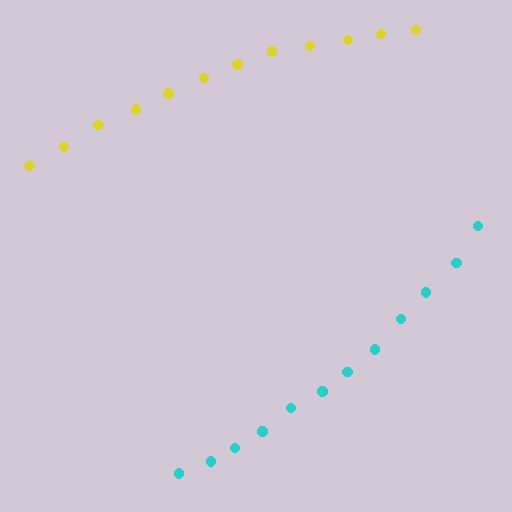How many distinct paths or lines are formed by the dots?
There are 2 distinct paths.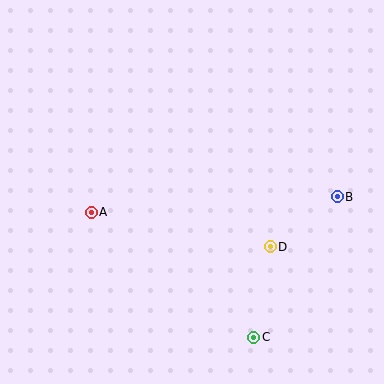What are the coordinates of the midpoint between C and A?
The midpoint between C and A is at (172, 275).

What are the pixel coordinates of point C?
Point C is at (254, 337).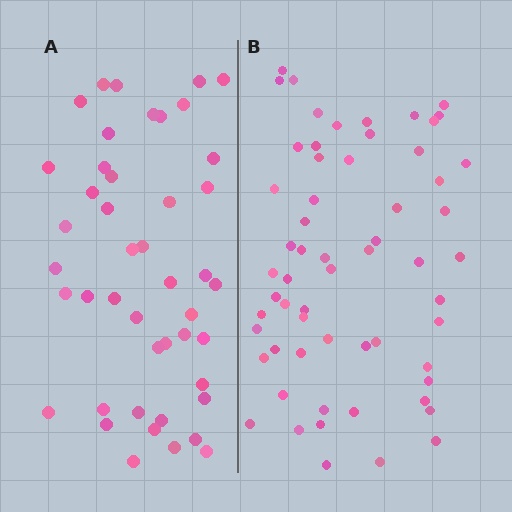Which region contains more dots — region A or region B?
Region B (the right region) has more dots.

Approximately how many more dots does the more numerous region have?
Region B has approximately 15 more dots than region A.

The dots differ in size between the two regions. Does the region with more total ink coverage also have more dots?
No. Region A has more total ink coverage because its dots are larger, but region B actually contains more individual dots. Total area can be misleading — the number of items is what matters here.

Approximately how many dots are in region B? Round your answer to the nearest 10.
About 60 dots.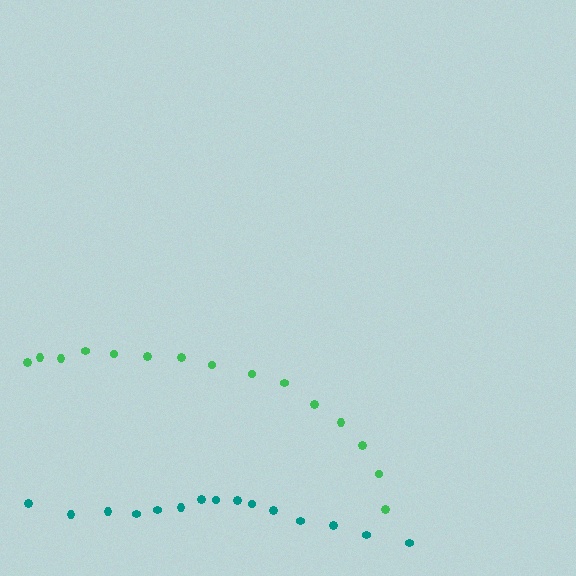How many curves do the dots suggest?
There are 2 distinct paths.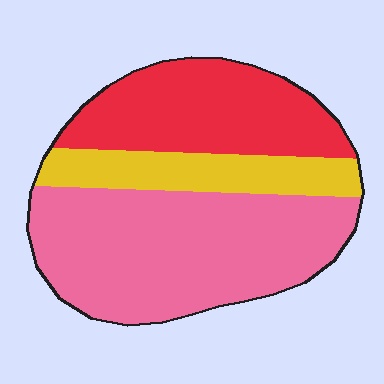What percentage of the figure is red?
Red takes up about one third (1/3) of the figure.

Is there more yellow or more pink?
Pink.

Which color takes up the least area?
Yellow, at roughly 20%.